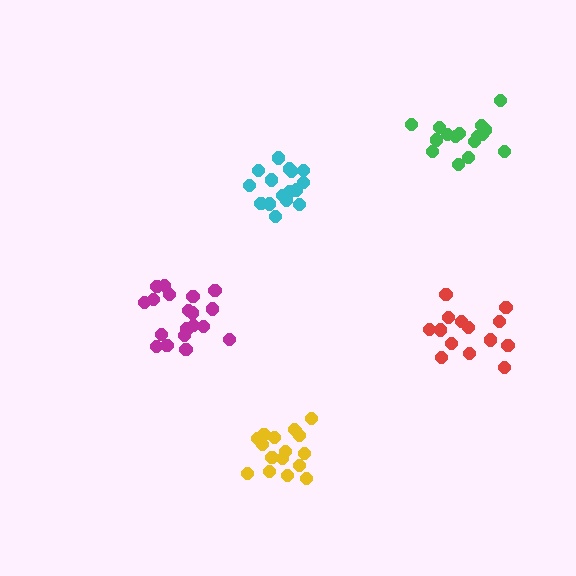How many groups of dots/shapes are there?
There are 5 groups.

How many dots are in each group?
Group 1: 14 dots, Group 2: 16 dots, Group 3: 20 dots, Group 4: 16 dots, Group 5: 17 dots (83 total).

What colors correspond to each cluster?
The clusters are colored: red, green, magenta, cyan, yellow.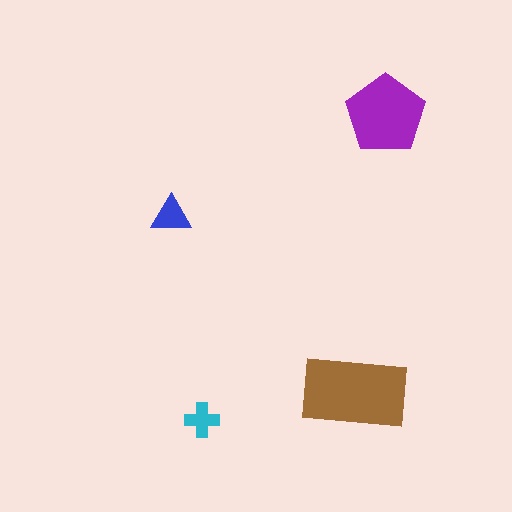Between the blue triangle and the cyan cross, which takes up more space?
The blue triangle.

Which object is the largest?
The brown rectangle.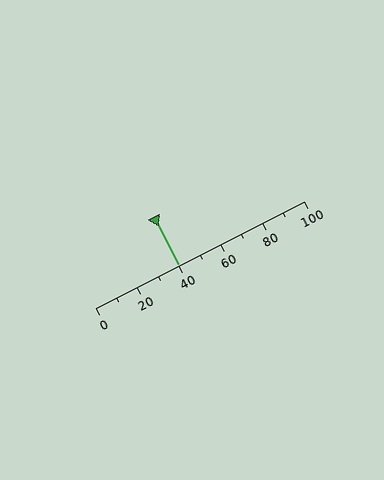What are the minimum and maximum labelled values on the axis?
The axis runs from 0 to 100.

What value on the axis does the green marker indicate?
The marker indicates approximately 40.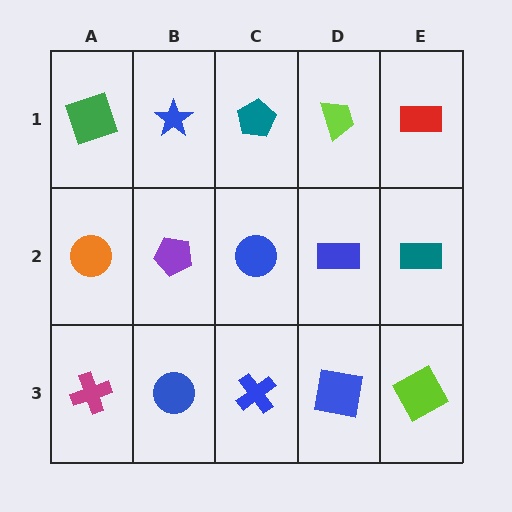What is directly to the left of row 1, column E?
A lime trapezoid.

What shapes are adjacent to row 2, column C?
A teal pentagon (row 1, column C), a blue cross (row 3, column C), a purple pentagon (row 2, column B), a blue rectangle (row 2, column D).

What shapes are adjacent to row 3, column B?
A purple pentagon (row 2, column B), a magenta cross (row 3, column A), a blue cross (row 3, column C).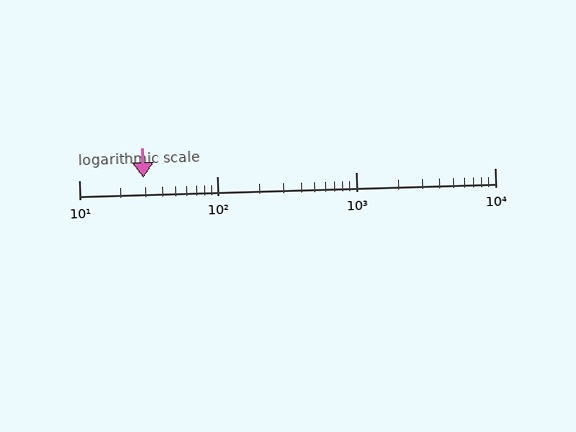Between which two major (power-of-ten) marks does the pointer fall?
The pointer is between 10 and 100.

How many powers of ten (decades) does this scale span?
The scale spans 3 decades, from 10 to 10000.